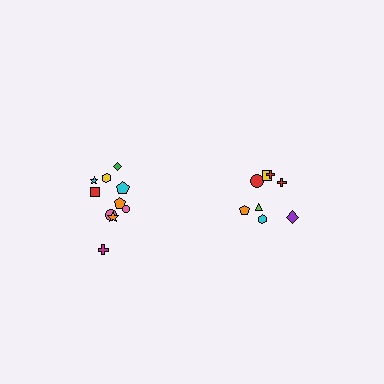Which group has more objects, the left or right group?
The left group.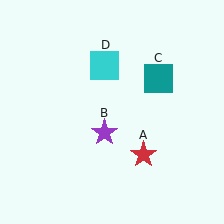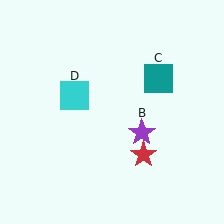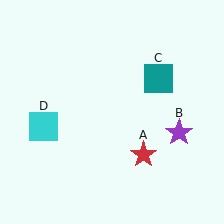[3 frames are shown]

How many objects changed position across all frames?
2 objects changed position: purple star (object B), cyan square (object D).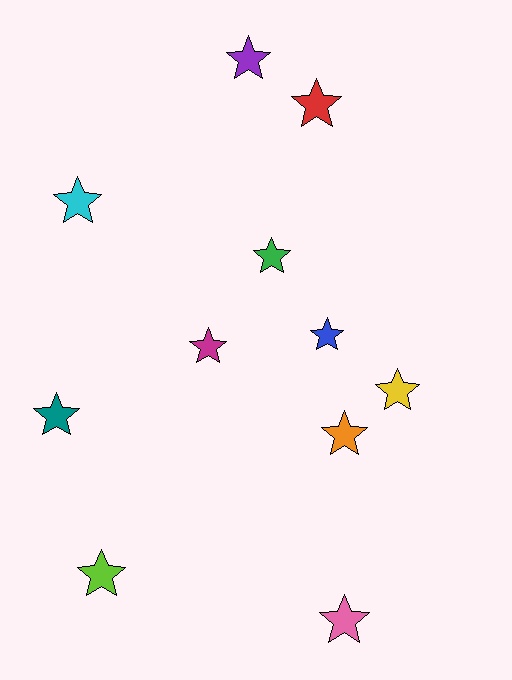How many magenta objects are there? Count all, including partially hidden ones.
There is 1 magenta object.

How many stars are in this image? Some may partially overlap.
There are 11 stars.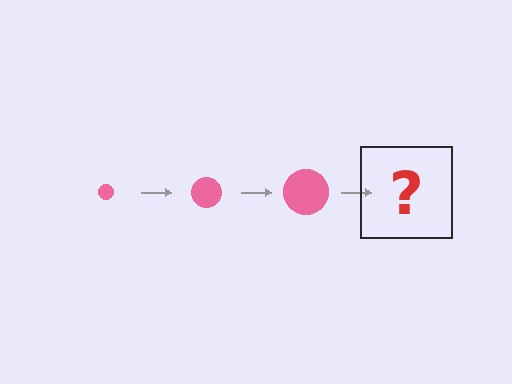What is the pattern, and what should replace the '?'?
The pattern is that the circle gets progressively larger each step. The '?' should be a pink circle, larger than the previous one.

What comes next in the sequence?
The next element should be a pink circle, larger than the previous one.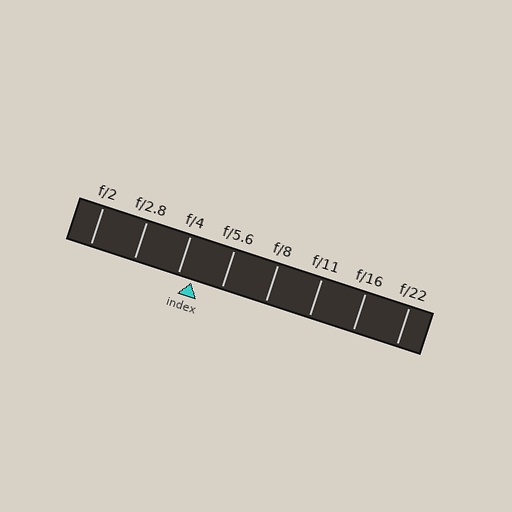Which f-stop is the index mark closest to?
The index mark is closest to f/4.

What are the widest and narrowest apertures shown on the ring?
The widest aperture shown is f/2 and the narrowest is f/22.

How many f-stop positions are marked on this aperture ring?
There are 8 f-stop positions marked.